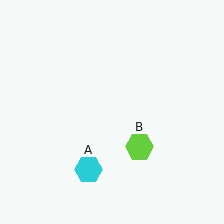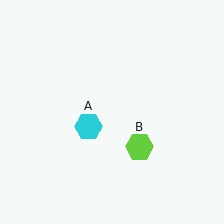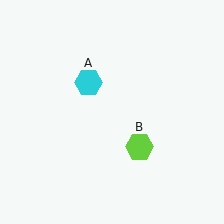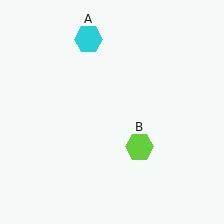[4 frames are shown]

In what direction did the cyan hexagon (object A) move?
The cyan hexagon (object A) moved up.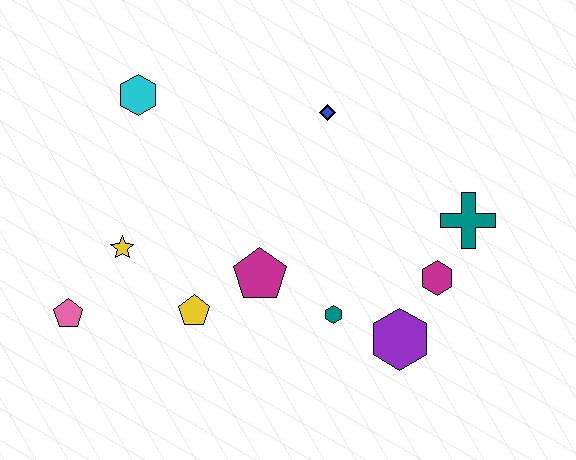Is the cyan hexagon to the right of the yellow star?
Yes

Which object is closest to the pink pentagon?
The yellow star is closest to the pink pentagon.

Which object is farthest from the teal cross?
The pink pentagon is farthest from the teal cross.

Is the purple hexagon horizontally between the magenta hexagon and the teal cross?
No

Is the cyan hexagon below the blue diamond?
No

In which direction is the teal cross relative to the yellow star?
The teal cross is to the right of the yellow star.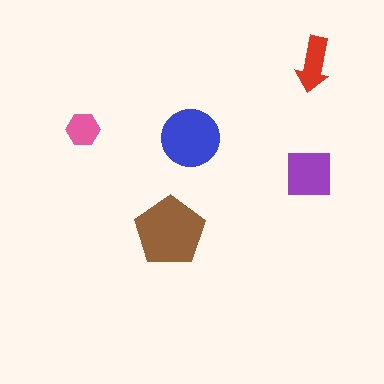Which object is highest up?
The red arrow is topmost.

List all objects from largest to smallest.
The brown pentagon, the blue circle, the purple square, the red arrow, the pink hexagon.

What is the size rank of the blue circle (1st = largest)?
2nd.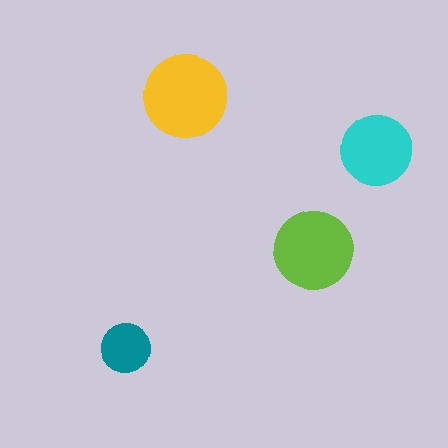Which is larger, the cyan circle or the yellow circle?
The yellow one.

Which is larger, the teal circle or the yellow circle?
The yellow one.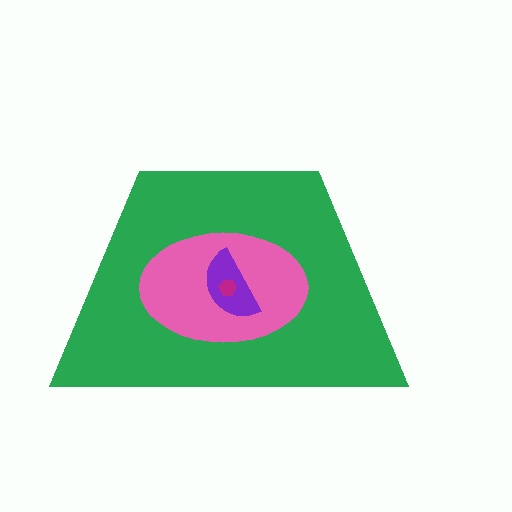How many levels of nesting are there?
4.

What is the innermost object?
The magenta hexagon.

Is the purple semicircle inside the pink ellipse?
Yes.